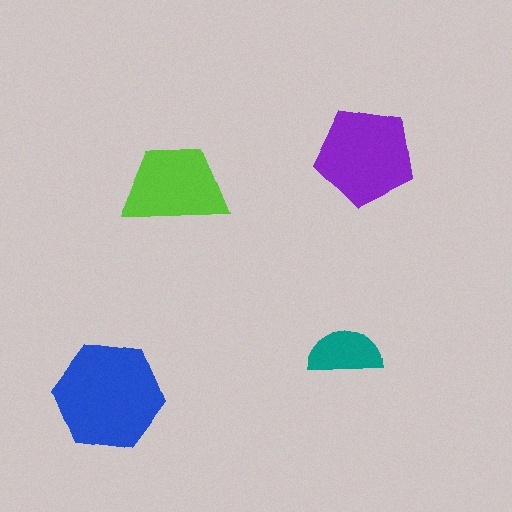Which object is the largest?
The blue hexagon.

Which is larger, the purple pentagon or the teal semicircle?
The purple pentagon.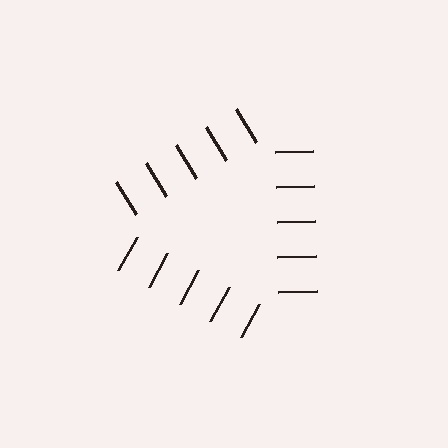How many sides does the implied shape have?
3 sides — the line-ends trace a triangle.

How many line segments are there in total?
15 — 5 along each of the 3 edges.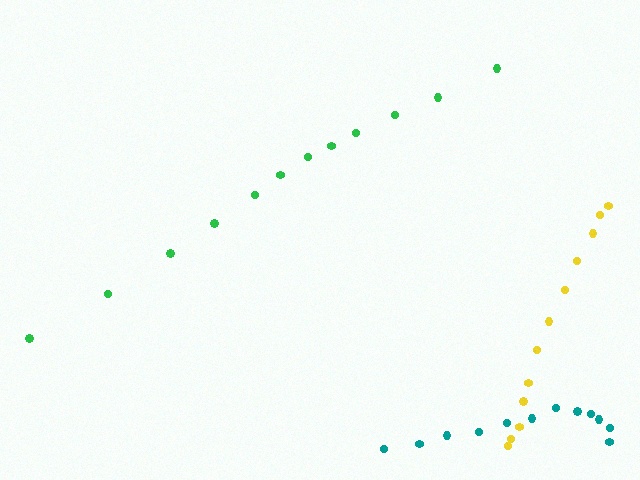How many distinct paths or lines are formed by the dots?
There are 3 distinct paths.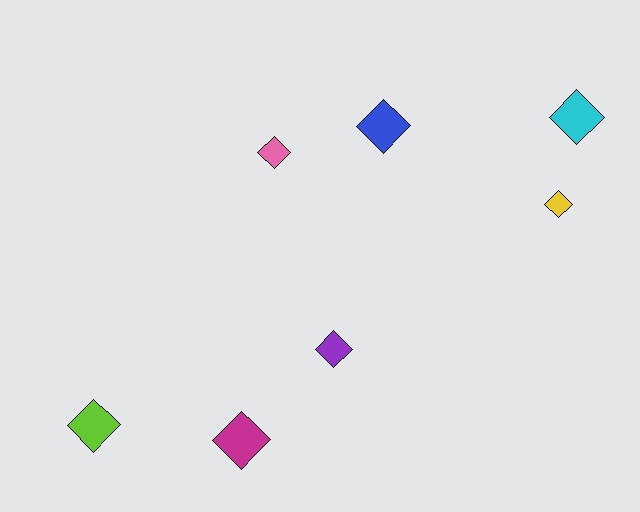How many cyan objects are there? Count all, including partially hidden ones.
There is 1 cyan object.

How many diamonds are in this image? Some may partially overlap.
There are 7 diamonds.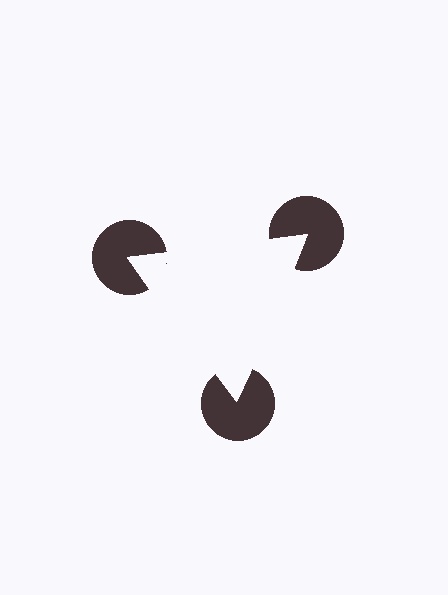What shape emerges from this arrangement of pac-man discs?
An illusory triangle — its edges are inferred from the aligned wedge cuts in the pac-man discs, not physically drawn.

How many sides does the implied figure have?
3 sides.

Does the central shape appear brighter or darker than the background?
It typically appears slightly brighter than the background, even though no actual brightness change is drawn.